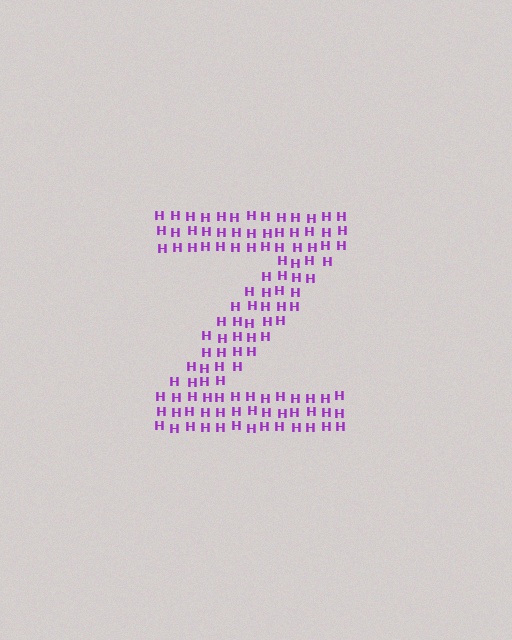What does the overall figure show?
The overall figure shows the letter Z.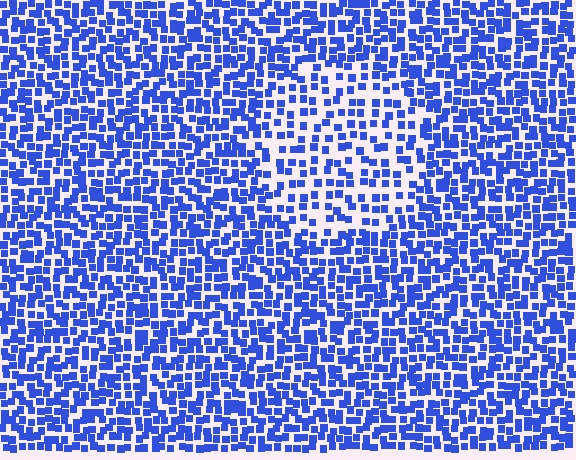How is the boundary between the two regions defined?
The boundary is defined by a change in element density (approximately 1.8x ratio). All elements are the same color, size, and shape.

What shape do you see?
I see a circle.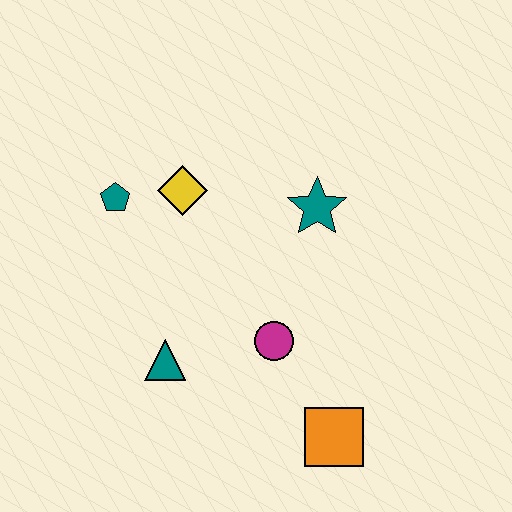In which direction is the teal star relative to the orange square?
The teal star is above the orange square.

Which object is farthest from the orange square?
The teal pentagon is farthest from the orange square.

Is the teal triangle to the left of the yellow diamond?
Yes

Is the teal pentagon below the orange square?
No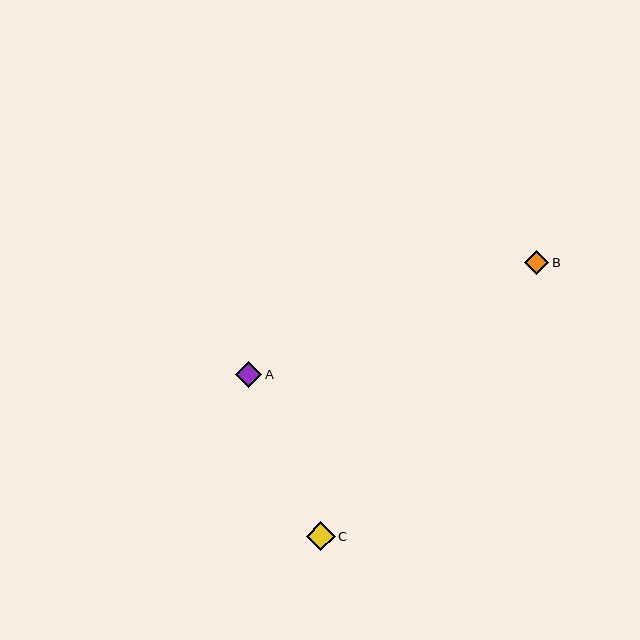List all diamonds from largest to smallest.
From largest to smallest: C, A, B.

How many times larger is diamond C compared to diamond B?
Diamond C is approximately 1.2 times the size of diamond B.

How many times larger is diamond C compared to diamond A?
Diamond C is approximately 1.1 times the size of diamond A.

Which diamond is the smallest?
Diamond B is the smallest with a size of approximately 24 pixels.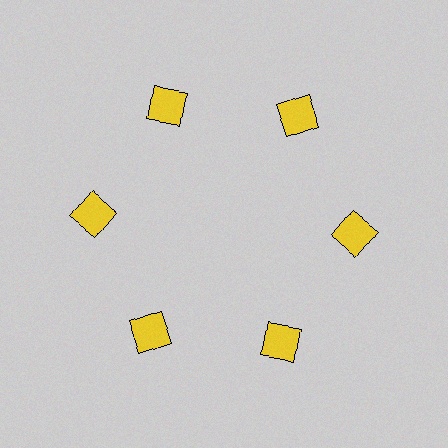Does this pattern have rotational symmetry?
Yes, this pattern has 6-fold rotational symmetry. It looks the same after rotating 60 degrees around the center.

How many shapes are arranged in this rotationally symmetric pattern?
There are 6 shapes, arranged in 6 groups of 1.